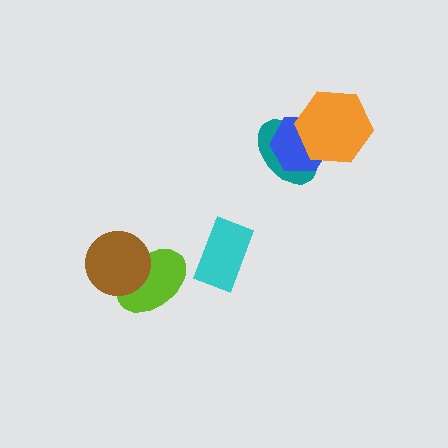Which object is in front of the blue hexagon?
The orange hexagon is in front of the blue hexagon.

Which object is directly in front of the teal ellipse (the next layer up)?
The blue hexagon is directly in front of the teal ellipse.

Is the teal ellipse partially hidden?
Yes, it is partially covered by another shape.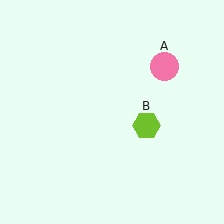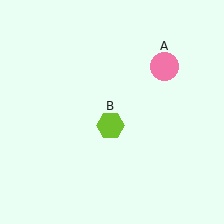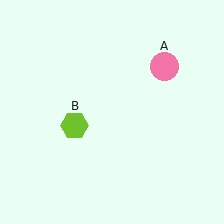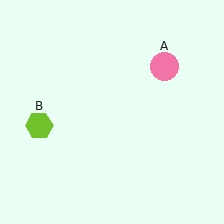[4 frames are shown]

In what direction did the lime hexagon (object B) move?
The lime hexagon (object B) moved left.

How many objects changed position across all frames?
1 object changed position: lime hexagon (object B).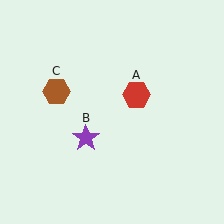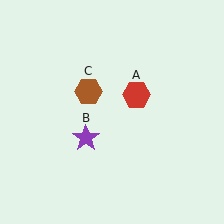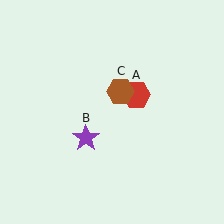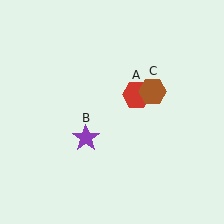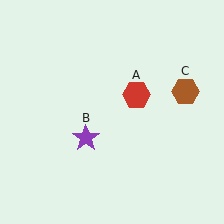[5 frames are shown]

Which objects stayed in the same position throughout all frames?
Red hexagon (object A) and purple star (object B) remained stationary.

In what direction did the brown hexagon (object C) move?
The brown hexagon (object C) moved right.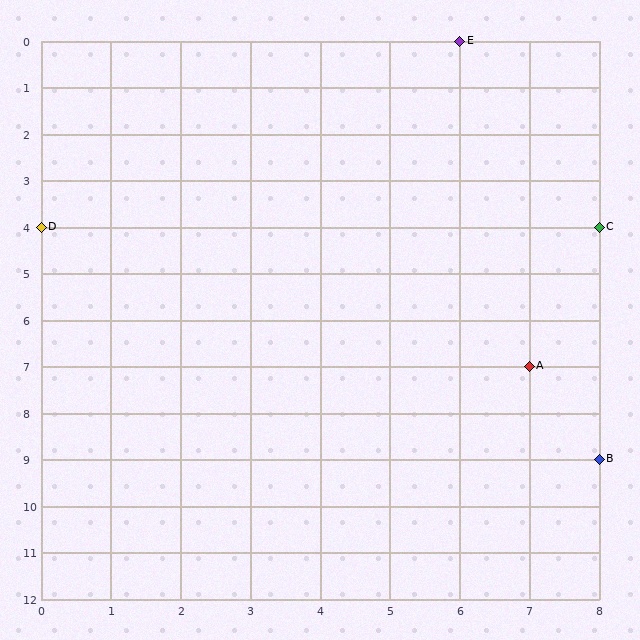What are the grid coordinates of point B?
Point B is at grid coordinates (8, 9).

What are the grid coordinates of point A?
Point A is at grid coordinates (7, 7).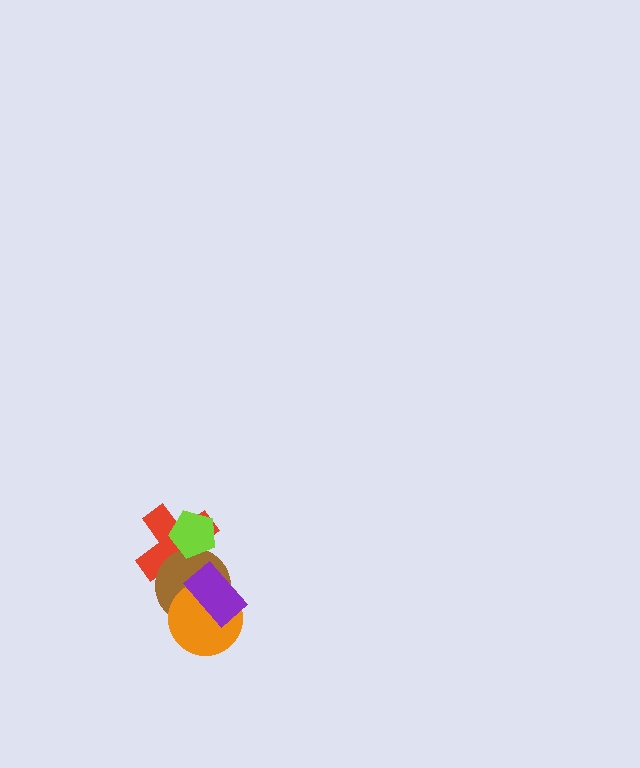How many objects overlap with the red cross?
3 objects overlap with the red cross.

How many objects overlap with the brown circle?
4 objects overlap with the brown circle.